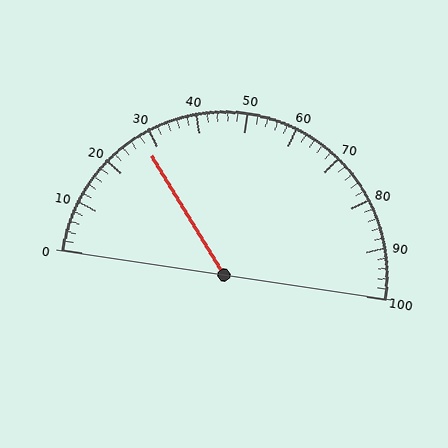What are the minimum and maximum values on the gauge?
The gauge ranges from 0 to 100.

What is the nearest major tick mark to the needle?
The nearest major tick mark is 30.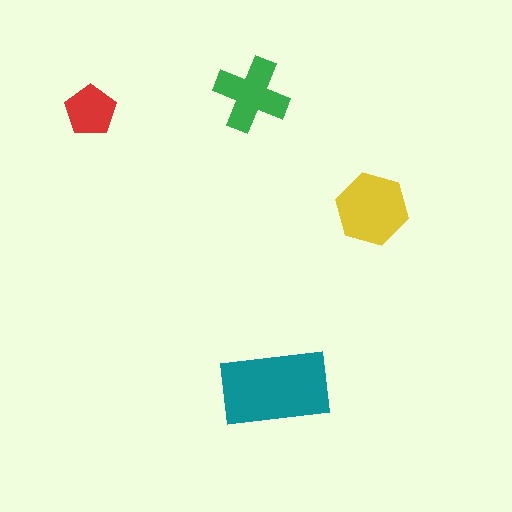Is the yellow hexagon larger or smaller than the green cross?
Larger.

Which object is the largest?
The teal rectangle.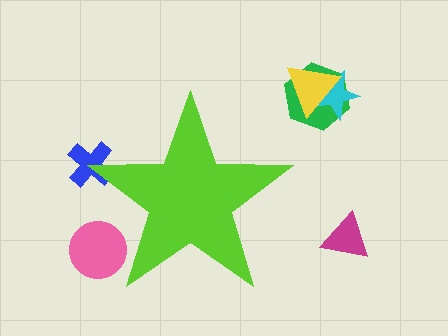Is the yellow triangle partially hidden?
No, the yellow triangle is fully visible.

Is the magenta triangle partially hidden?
No, the magenta triangle is fully visible.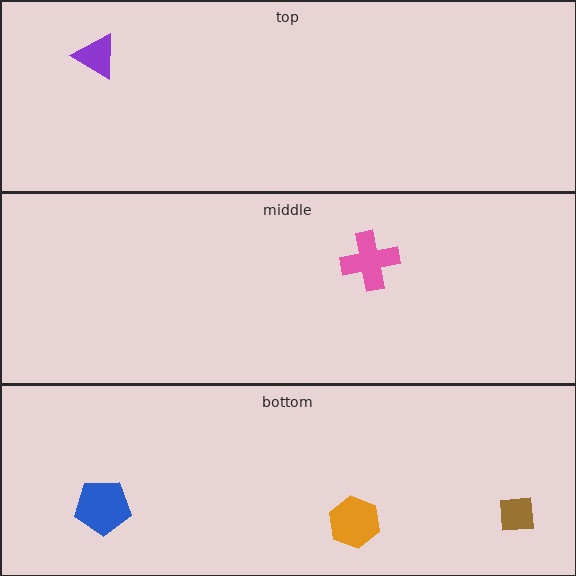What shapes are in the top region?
The purple triangle.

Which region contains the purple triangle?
The top region.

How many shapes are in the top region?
1.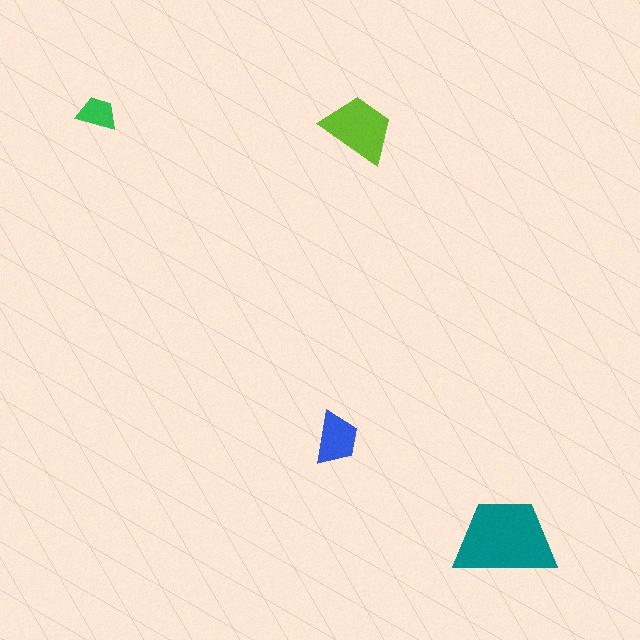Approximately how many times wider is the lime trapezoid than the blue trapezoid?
About 1.5 times wider.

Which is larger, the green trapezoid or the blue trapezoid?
The blue one.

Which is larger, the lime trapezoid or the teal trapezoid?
The teal one.